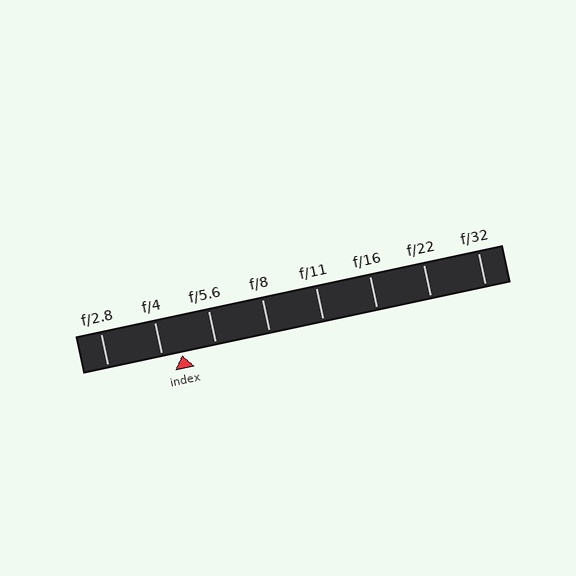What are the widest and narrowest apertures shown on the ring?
The widest aperture shown is f/2.8 and the narrowest is f/32.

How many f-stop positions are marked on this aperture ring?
There are 8 f-stop positions marked.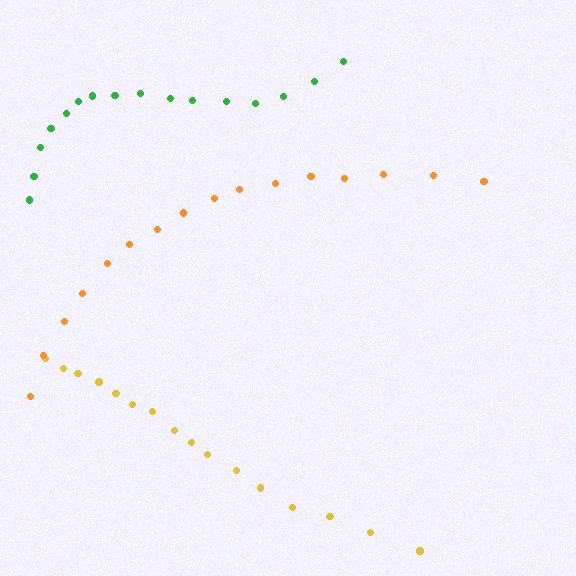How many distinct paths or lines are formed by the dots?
There are 3 distinct paths.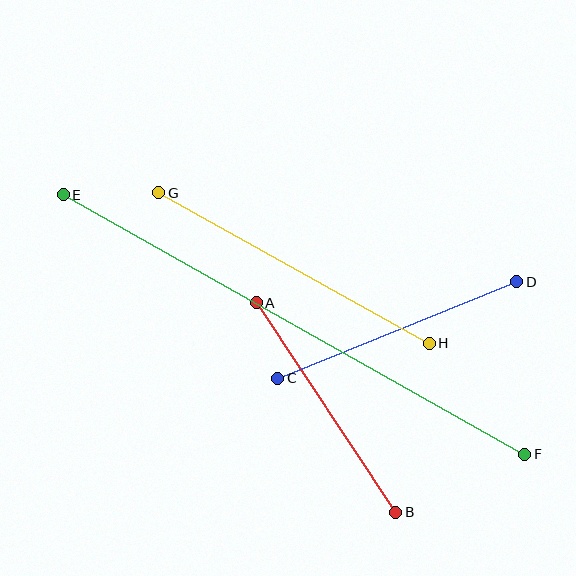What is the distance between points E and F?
The distance is approximately 529 pixels.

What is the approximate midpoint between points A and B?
The midpoint is at approximately (326, 408) pixels.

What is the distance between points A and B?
The distance is approximately 252 pixels.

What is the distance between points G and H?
The distance is approximately 310 pixels.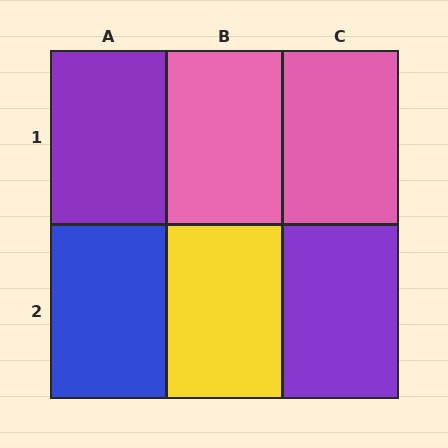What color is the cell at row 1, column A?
Purple.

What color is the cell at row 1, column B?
Pink.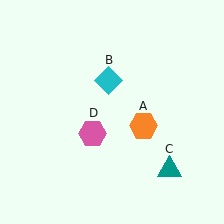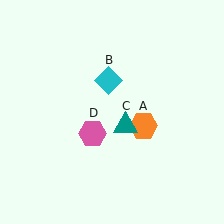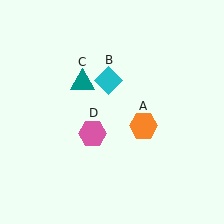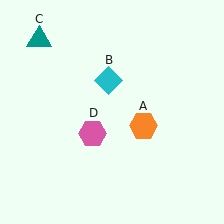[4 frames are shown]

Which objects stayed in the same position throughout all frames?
Orange hexagon (object A) and cyan diamond (object B) and pink hexagon (object D) remained stationary.